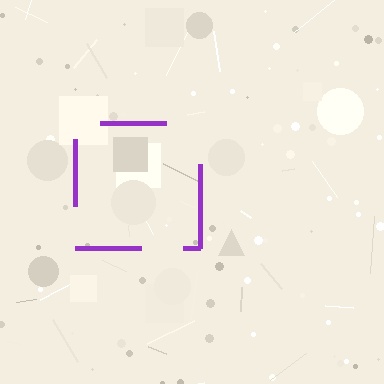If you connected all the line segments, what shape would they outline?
They would outline a square.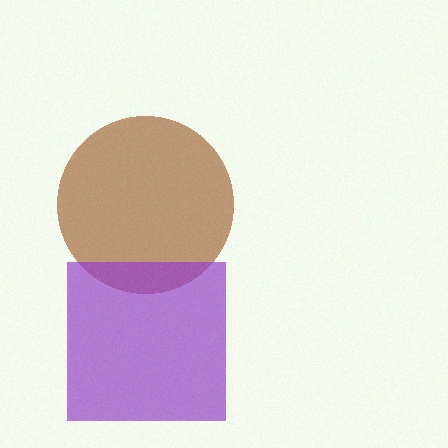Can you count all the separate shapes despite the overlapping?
Yes, there are 2 separate shapes.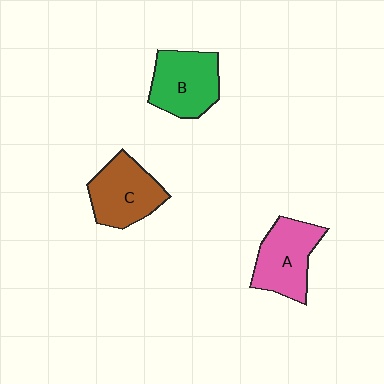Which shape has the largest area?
Shape B (green).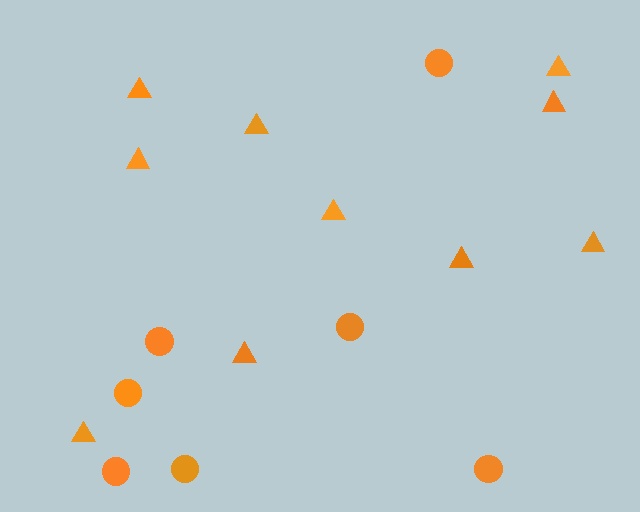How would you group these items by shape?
There are 2 groups: one group of triangles (10) and one group of circles (7).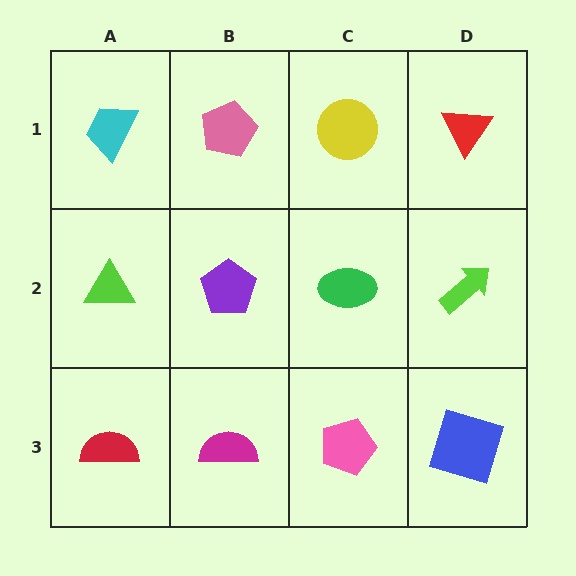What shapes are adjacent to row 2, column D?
A red triangle (row 1, column D), a blue square (row 3, column D), a green ellipse (row 2, column C).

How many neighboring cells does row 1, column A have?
2.